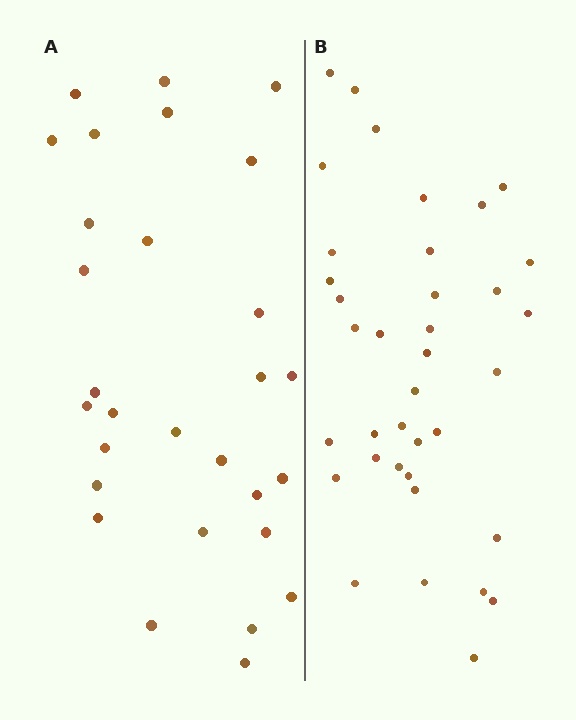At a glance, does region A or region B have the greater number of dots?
Region B (the right region) has more dots.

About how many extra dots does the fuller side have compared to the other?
Region B has roughly 8 or so more dots than region A.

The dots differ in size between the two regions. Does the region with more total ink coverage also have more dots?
No. Region A has more total ink coverage because its dots are larger, but region B actually contains more individual dots. Total area can be misleading — the number of items is what matters here.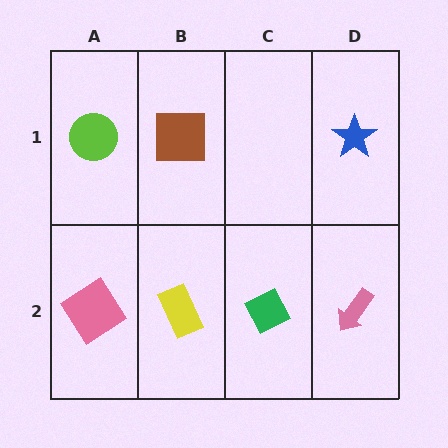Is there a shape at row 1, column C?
No, that cell is empty.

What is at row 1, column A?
A lime circle.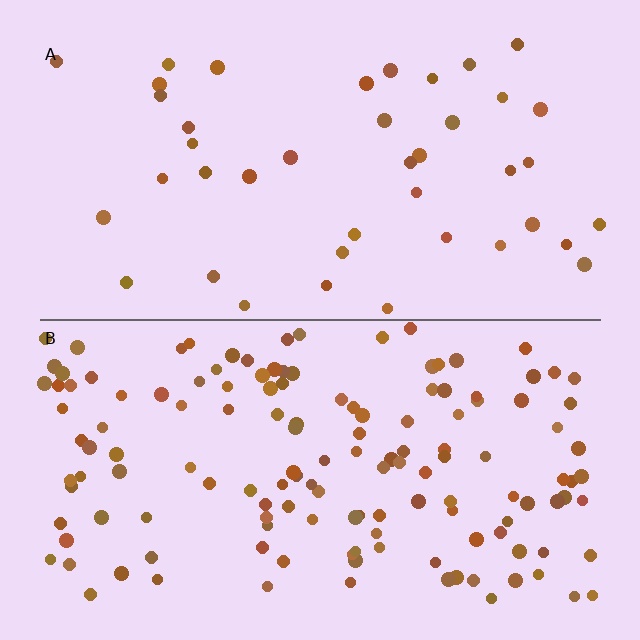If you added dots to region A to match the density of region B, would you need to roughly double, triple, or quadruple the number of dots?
Approximately triple.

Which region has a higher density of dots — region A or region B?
B (the bottom).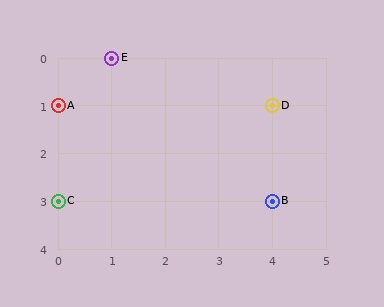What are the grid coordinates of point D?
Point D is at grid coordinates (4, 1).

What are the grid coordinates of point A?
Point A is at grid coordinates (0, 1).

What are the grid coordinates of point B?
Point B is at grid coordinates (4, 3).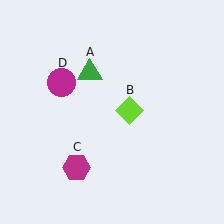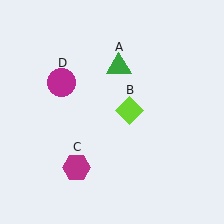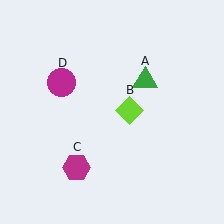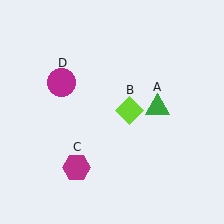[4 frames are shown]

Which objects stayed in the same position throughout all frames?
Lime diamond (object B) and magenta hexagon (object C) and magenta circle (object D) remained stationary.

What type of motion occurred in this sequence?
The green triangle (object A) rotated clockwise around the center of the scene.